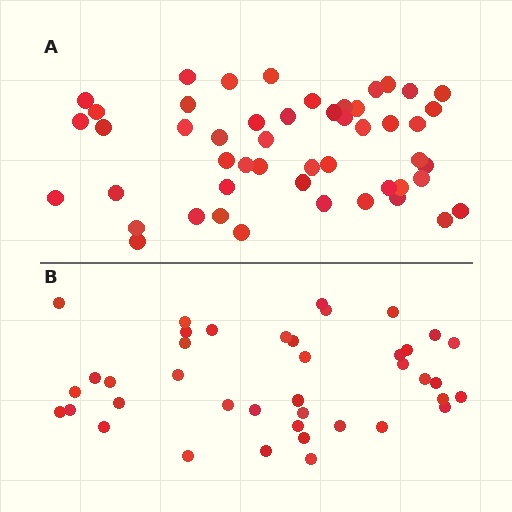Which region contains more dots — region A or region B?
Region A (the top region) has more dots.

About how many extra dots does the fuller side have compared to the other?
Region A has roughly 10 or so more dots than region B.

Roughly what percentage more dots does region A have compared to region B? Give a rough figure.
About 25% more.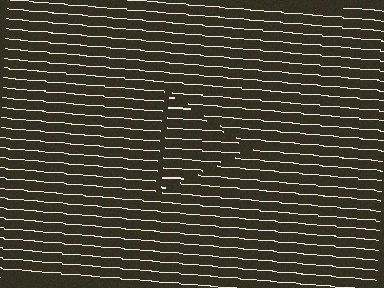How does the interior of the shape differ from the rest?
The interior of the shape contains the same grating, shifted by half a period — the contour is defined by the phase discontinuity where line-ends from the inner and outer gratings abut.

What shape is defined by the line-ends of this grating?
An illusory triangle. The interior of the shape contains the same grating, shifted by half a period — the contour is defined by the phase discontinuity where line-ends from the inner and outer gratings abut.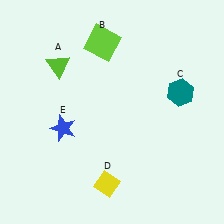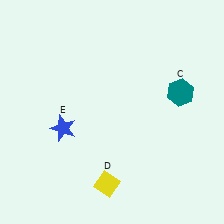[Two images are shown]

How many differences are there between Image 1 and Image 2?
There are 2 differences between the two images.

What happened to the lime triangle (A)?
The lime triangle (A) was removed in Image 2. It was in the top-left area of Image 1.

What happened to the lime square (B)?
The lime square (B) was removed in Image 2. It was in the top-left area of Image 1.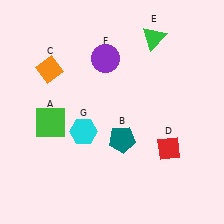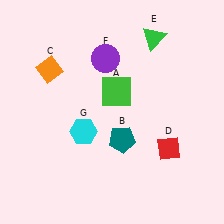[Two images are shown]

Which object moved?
The green square (A) moved right.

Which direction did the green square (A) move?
The green square (A) moved right.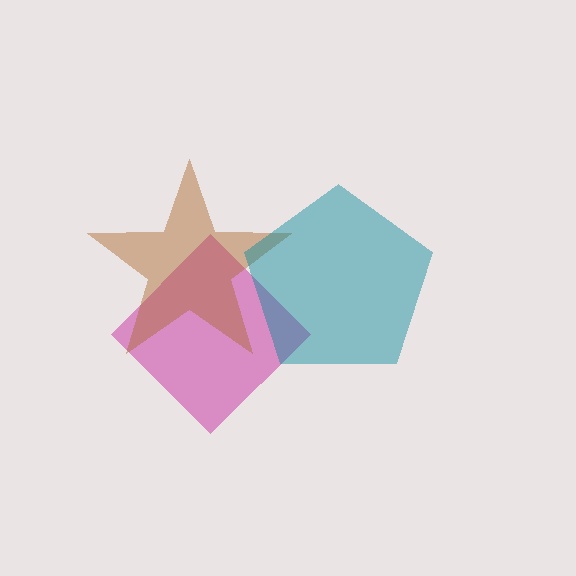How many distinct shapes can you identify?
There are 3 distinct shapes: a magenta diamond, a brown star, a teal pentagon.